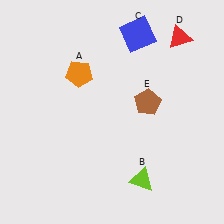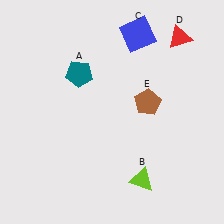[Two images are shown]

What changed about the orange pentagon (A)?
In Image 1, A is orange. In Image 2, it changed to teal.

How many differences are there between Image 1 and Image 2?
There is 1 difference between the two images.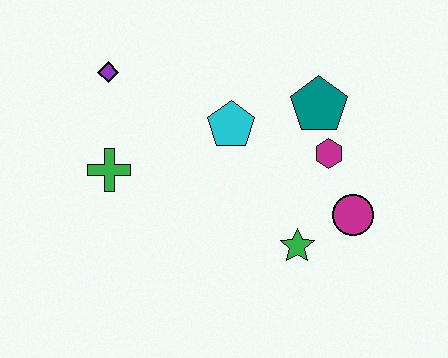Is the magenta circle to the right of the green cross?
Yes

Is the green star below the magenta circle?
Yes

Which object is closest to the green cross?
The purple diamond is closest to the green cross.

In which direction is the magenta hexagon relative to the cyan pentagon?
The magenta hexagon is to the right of the cyan pentagon.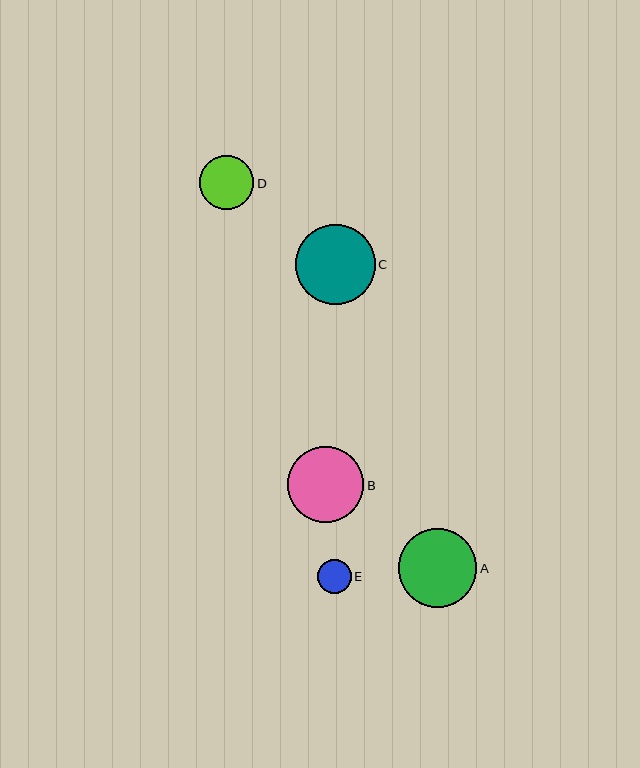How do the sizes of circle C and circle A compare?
Circle C and circle A are approximately the same size.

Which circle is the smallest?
Circle E is the smallest with a size of approximately 33 pixels.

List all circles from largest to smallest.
From largest to smallest: C, A, B, D, E.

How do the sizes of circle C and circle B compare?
Circle C and circle B are approximately the same size.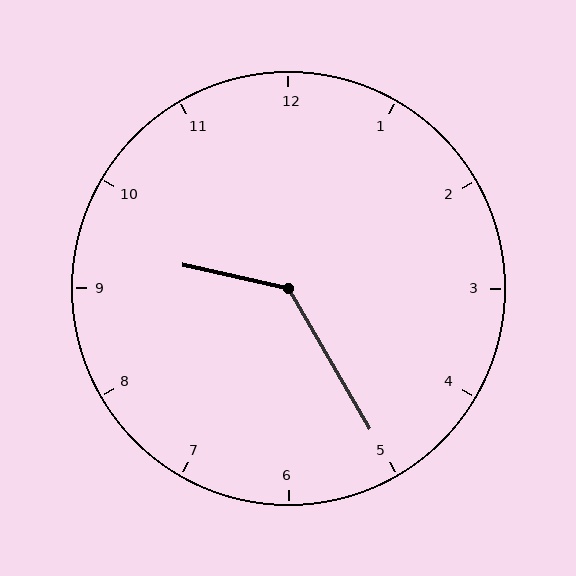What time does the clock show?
9:25.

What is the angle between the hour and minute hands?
Approximately 132 degrees.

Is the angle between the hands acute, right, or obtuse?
It is obtuse.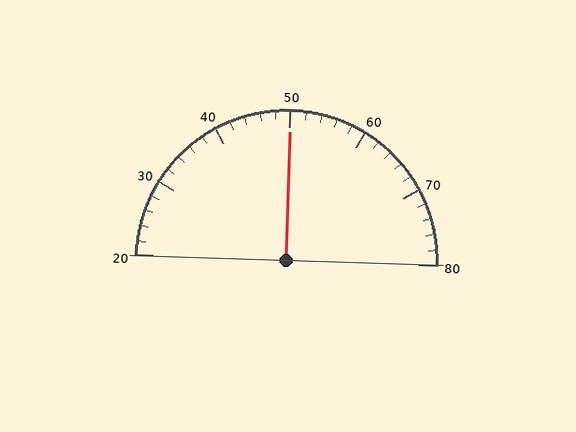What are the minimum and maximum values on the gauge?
The gauge ranges from 20 to 80.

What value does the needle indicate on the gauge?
The needle indicates approximately 50.